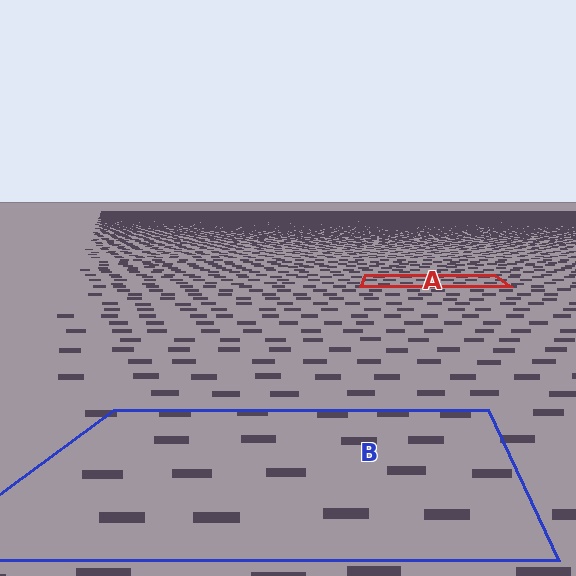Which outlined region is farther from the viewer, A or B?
Region A is farther from the viewer — the texture elements inside it appear smaller and more densely packed.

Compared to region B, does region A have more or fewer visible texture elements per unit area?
Region A has more texture elements per unit area — they are packed more densely because it is farther away.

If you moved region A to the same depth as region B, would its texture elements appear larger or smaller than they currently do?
They would appear larger. At a closer depth, the same texture elements are projected at a bigger on-screen size.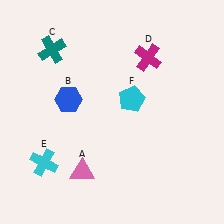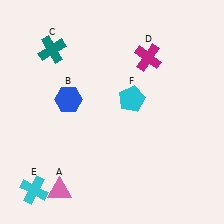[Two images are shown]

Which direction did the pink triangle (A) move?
The pink triangle (A) moved left.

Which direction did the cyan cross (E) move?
The cyan cross (E) moved down.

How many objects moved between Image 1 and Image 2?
2 objects moved between the two images.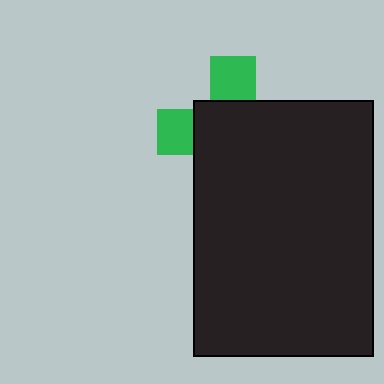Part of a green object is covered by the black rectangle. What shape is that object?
It is a cross.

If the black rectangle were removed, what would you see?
You would see the complete green cross.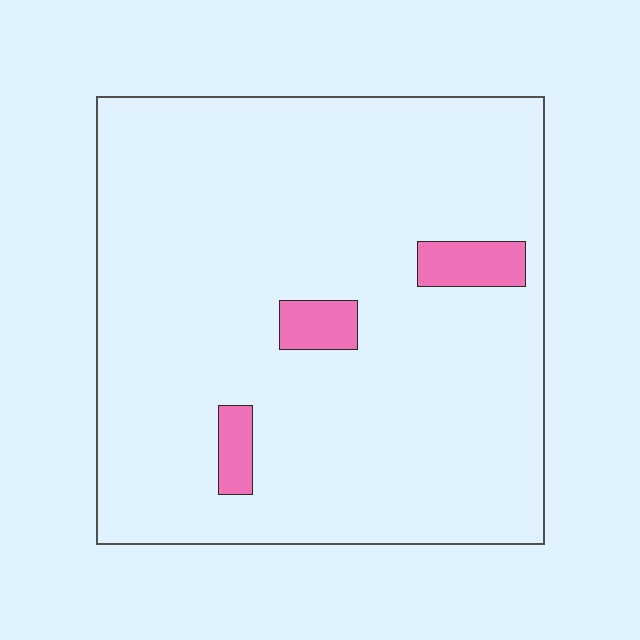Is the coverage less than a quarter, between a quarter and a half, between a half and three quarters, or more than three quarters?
Less than a quarter.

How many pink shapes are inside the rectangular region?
3.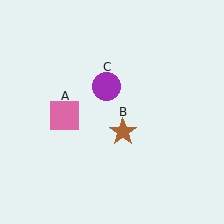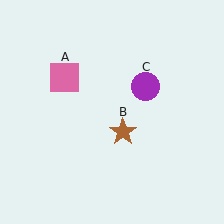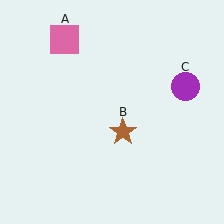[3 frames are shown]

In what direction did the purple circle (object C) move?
The purple circle (object C) moved right.